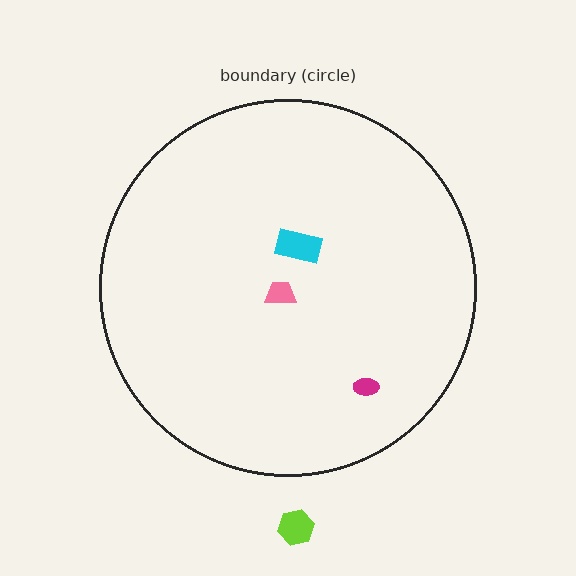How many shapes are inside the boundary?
3 inside, 1 outside.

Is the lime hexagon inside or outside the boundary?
Outside.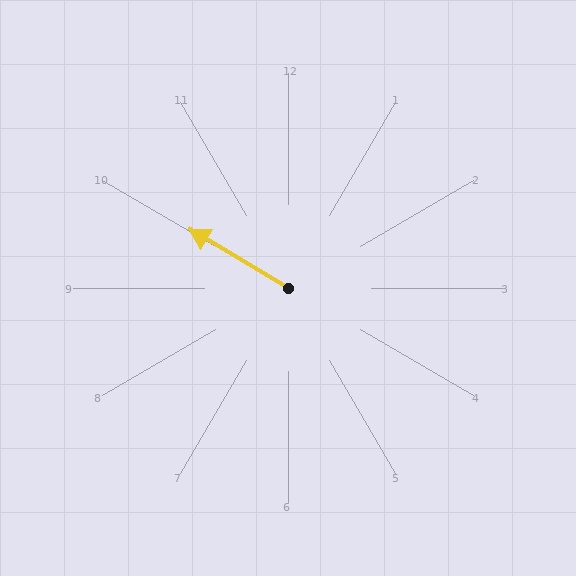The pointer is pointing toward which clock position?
Roughly 10 o'clock.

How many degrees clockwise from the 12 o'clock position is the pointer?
Approximately 301 degrees.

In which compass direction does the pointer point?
Northwest.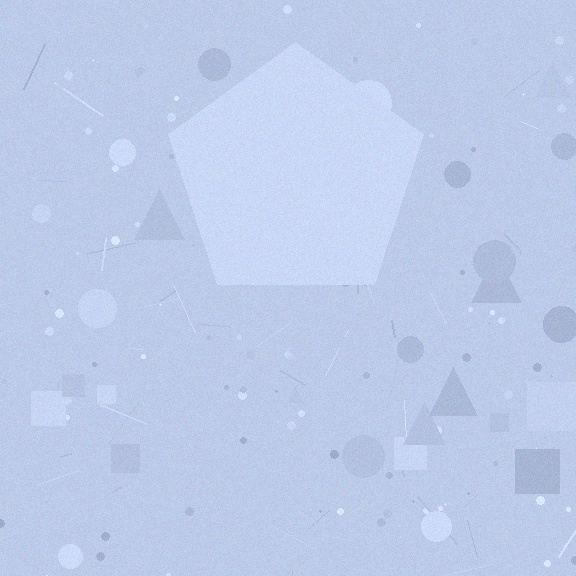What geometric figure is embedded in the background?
A pentagon is embedded in the background.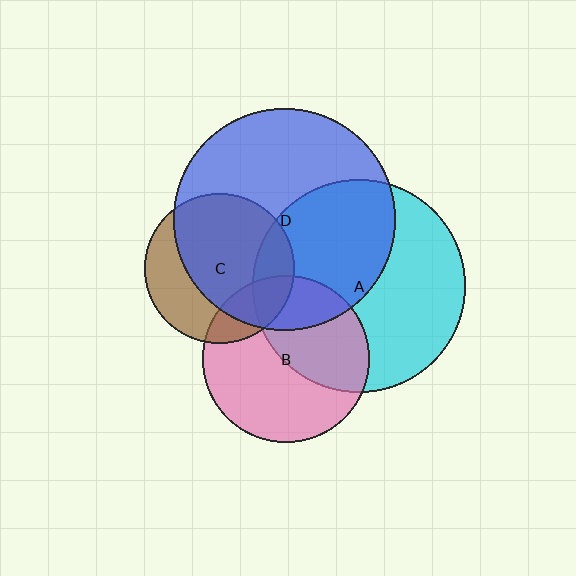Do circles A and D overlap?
Yes.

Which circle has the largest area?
Circle D (blue).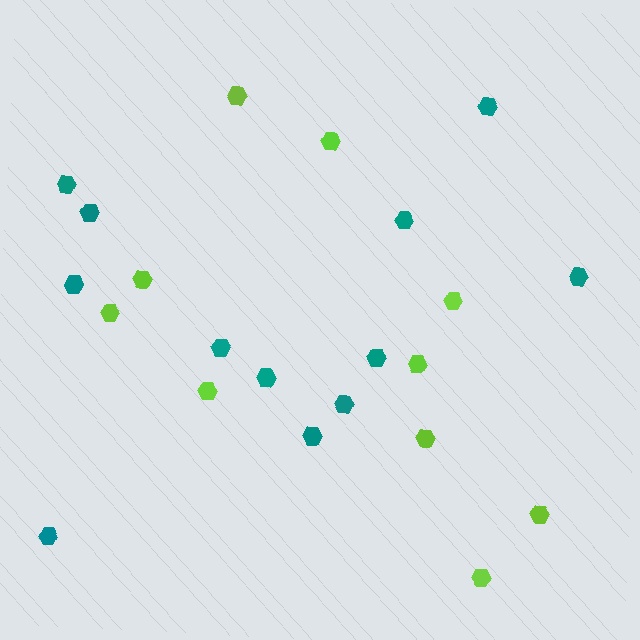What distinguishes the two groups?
There are 2 groups: one group of teal hexagons (12) and one group of lime hexagons (10).